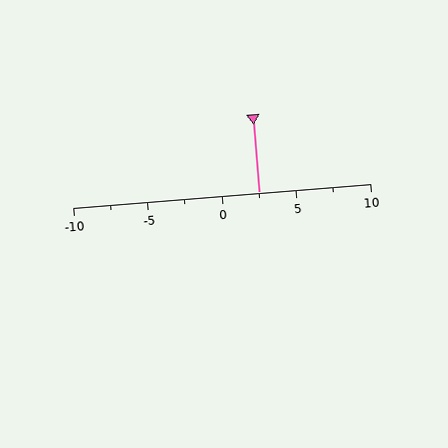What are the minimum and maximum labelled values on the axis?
The axis runs from -10 to 10.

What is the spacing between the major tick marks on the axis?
The major ticks are spaced 5 apart.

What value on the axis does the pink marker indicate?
The marker indicates approximately 2.5.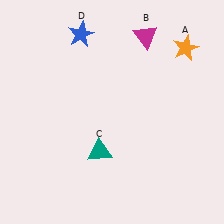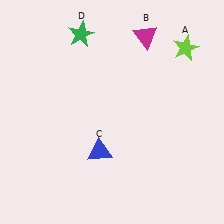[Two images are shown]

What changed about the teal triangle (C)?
In Image 1, C is teal. In Image 2, it changed to blue.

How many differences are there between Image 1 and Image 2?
There are 3 differences between the two images.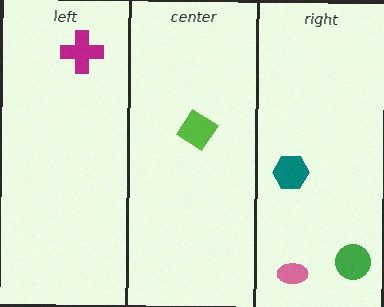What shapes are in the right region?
The green circle, the teal hexagon, the pink ellipse.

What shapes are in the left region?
The magenta cross.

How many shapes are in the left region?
1.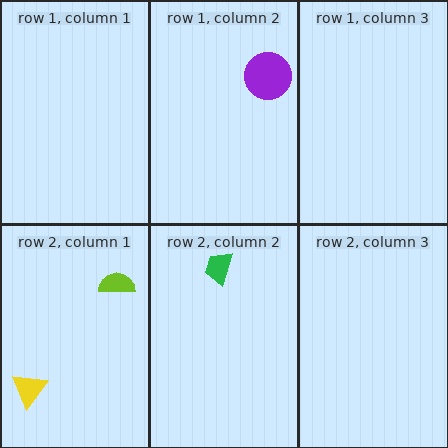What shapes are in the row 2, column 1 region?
The lime semicircle, the yellow triangle.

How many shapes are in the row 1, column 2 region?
1.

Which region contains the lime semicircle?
The row 2, column 1 region.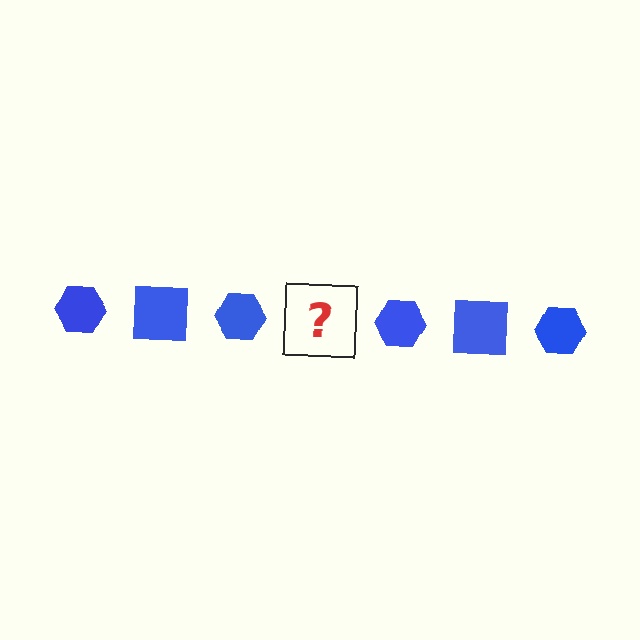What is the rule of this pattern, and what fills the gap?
The rule is that the pattern cycles through hexagon, square shapes in blue. The gap should be filled with a blue square.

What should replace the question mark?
The question mark should be replaced with a blue square.